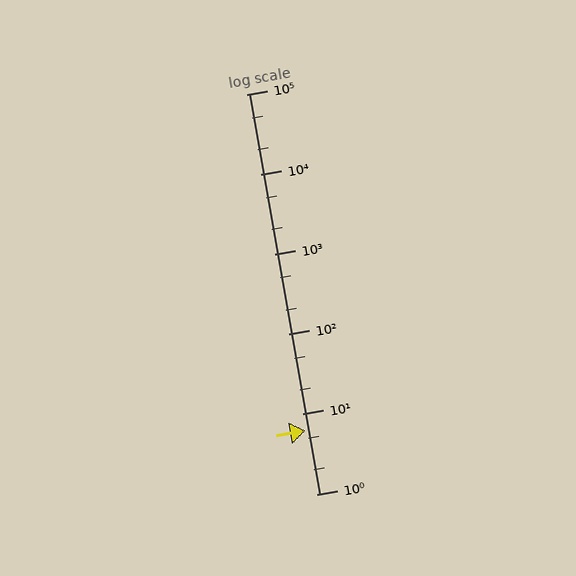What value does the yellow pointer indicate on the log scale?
The pointer indicates approximately 6.2.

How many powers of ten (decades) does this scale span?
The scale spans 5 decades, from 1 to 100000.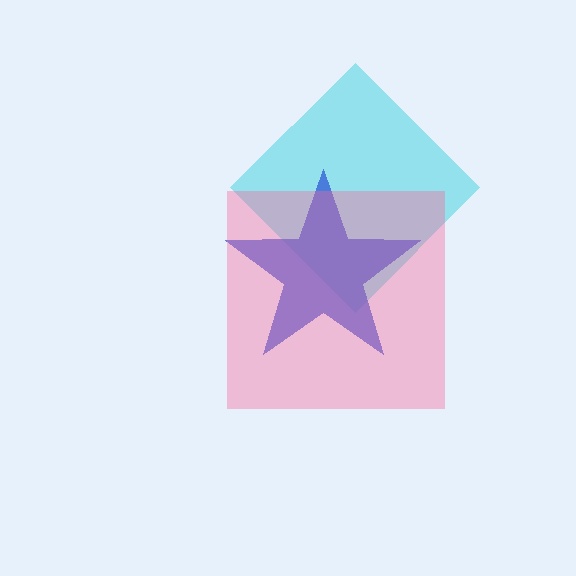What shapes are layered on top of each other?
The layered shapes are: a cyan diamond, a blue star, a pink square.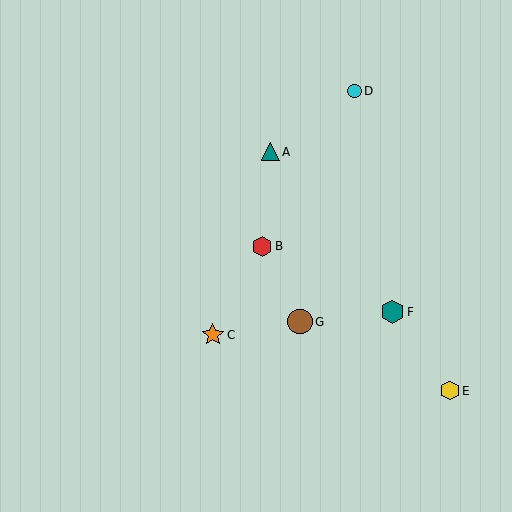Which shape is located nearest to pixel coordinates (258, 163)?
The teal triangle (labeled A) at (270, 152) is nearest to that location.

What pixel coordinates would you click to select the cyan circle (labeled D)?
Click at (355, 91) to select the cyan circle D.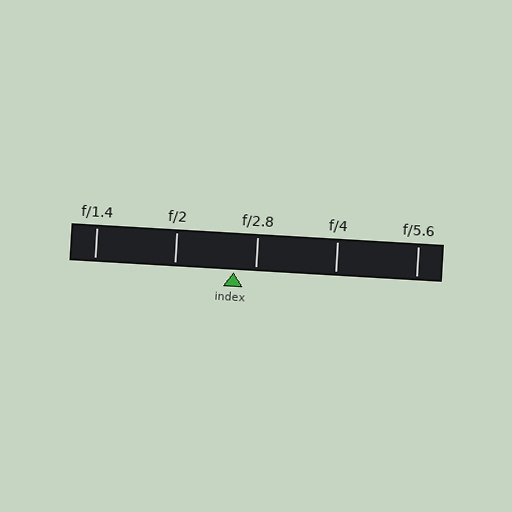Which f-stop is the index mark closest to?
The index mark is closest to f/2.8.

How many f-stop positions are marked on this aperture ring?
There are 5 f-stop positions marked.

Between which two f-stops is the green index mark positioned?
The index mark is between f/2 and f/2.8.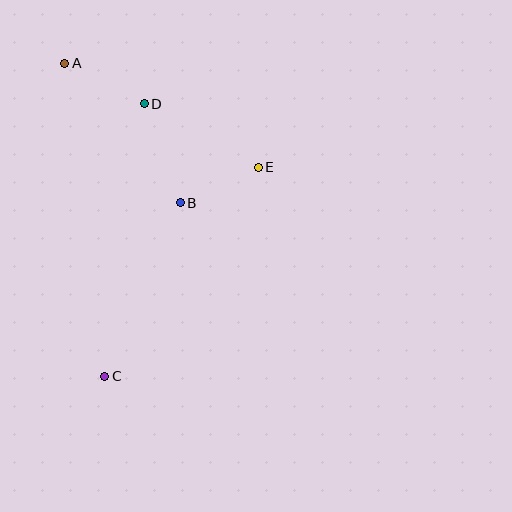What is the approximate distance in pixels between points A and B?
The distance between A and B is approximately 182 pixels.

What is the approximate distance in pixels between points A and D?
The distance between A and D is approximately 90 pixels.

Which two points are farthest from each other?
Points A and C are farthest from each other.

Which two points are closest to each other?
Points B and E are closest to each other.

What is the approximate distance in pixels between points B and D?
The distance between B and D is approximately 105 pixels.